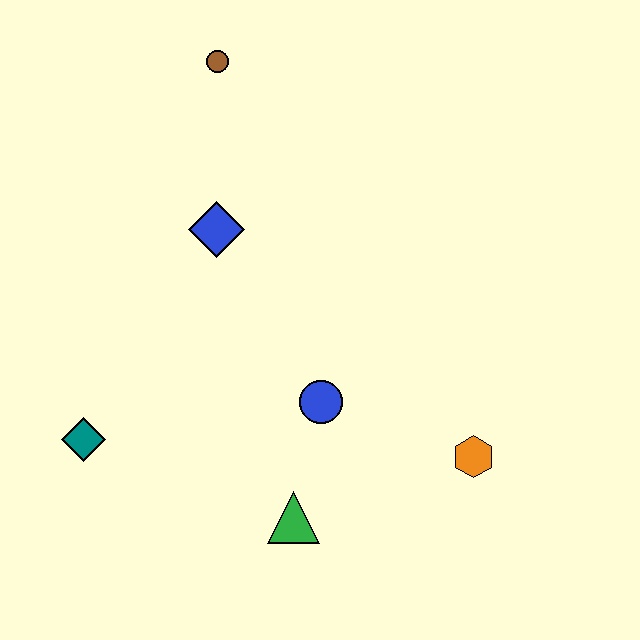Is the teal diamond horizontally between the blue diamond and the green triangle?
No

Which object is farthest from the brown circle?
The orange hexagon is farthest from the brown circle.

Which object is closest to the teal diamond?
The green triangle is closest to the teal diamond.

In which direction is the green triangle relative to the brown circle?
The green triangle is below the brown circle.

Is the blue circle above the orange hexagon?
Yes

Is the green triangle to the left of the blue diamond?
No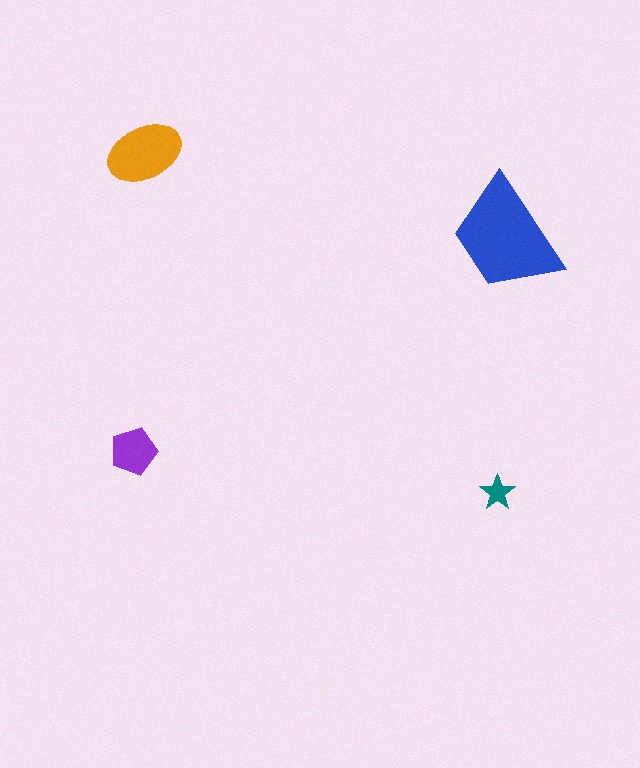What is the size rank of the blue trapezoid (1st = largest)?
1st.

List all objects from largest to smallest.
The blue trapezoid, the orange ellipse, the purple pentagon, the teal star.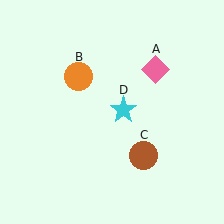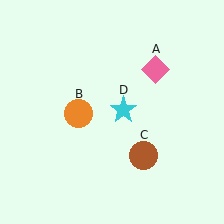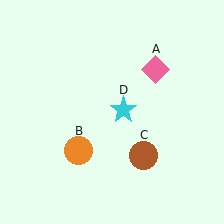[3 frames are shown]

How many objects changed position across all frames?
1 object changed position: orange circle (object B).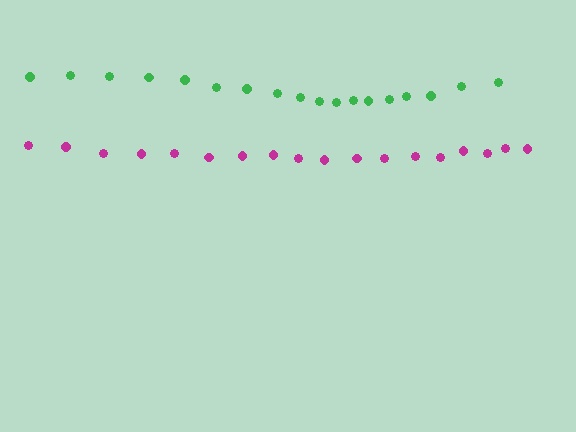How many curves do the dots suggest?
There are 2 distinct paths.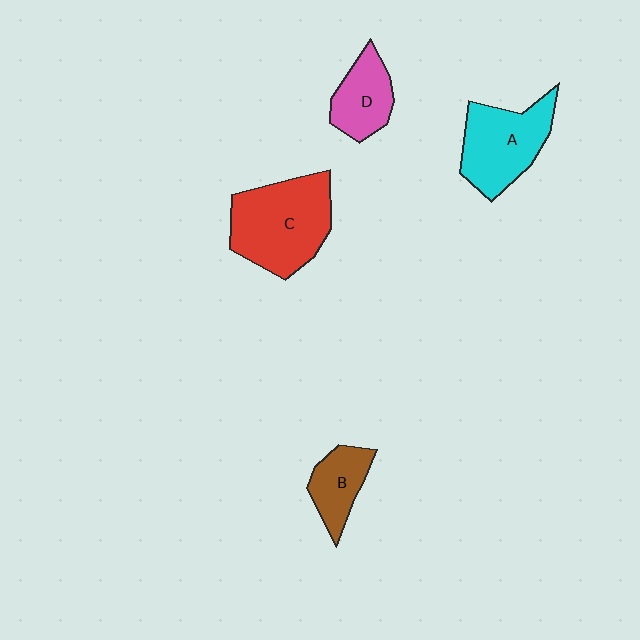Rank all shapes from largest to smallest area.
From largest to smallest: C (red), A (cyan), D (pink), B (brown).